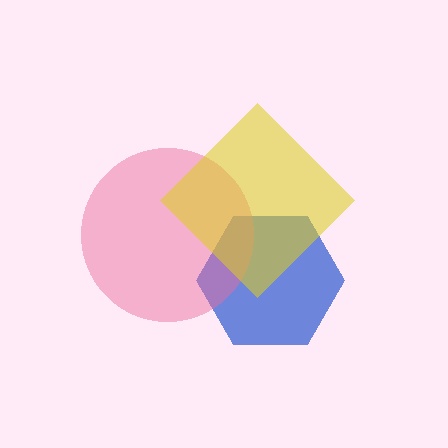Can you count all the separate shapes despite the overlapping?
Yes, there are 3 separate shapes.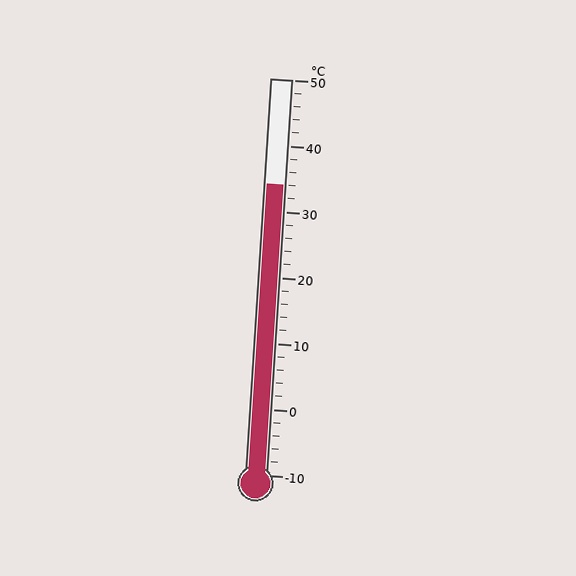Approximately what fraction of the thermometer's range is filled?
The thermometer is filled to approximately 75% of its range.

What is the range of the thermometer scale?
The thermometer scale ranges from -10°C to 50°C.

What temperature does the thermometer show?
The thermometer shows approximately 34°C.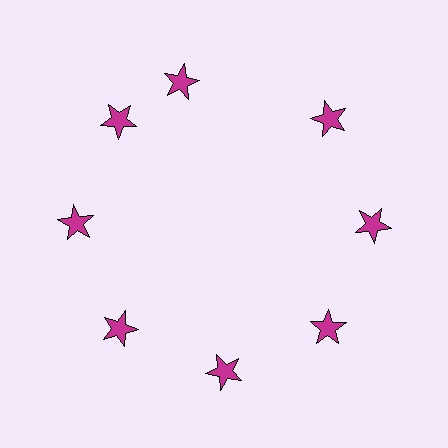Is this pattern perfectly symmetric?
No. The 8 magenta stars are arranged in a ring, but one element near the 12 o'clock position is rotated out of alignment along the ring, breaking the 8-fold rotational symmetry.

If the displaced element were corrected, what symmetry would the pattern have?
It would have 8-fold rotational symmetry — the pattern would map onto itself every 45 degrees.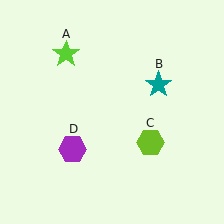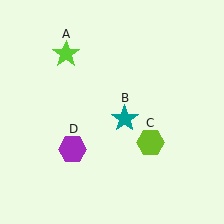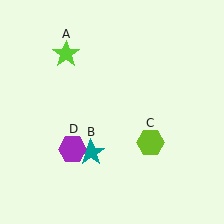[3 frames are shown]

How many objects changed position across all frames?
1 object changed position: teal star (object B).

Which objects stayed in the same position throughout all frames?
Lime star (object A) and lime hexagon (object C) and purple hexagon (object D) remained stationary.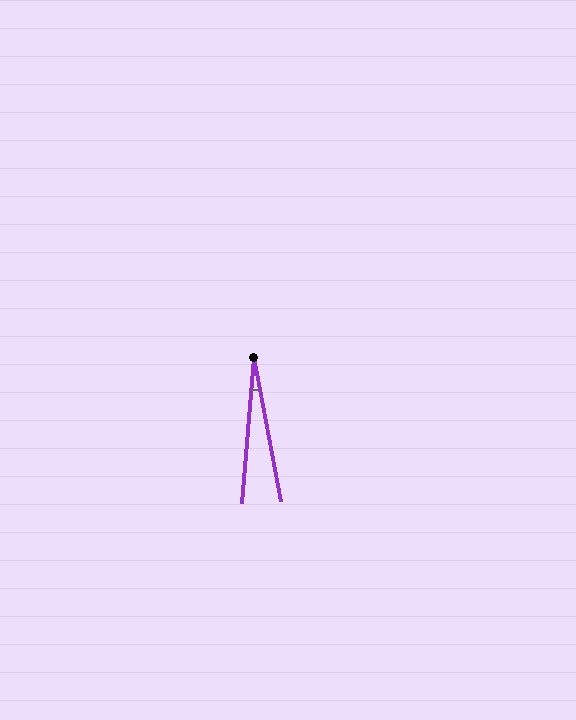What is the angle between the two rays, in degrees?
Approximately 15 degrees.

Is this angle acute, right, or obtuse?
It is acute.